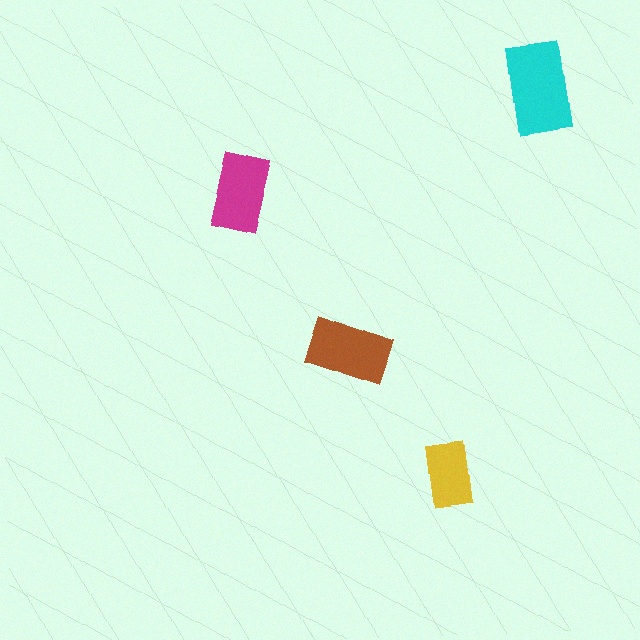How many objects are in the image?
There are 4 objects in the image.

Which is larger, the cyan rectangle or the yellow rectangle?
The cyan one.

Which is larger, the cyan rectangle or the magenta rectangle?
The cyan one.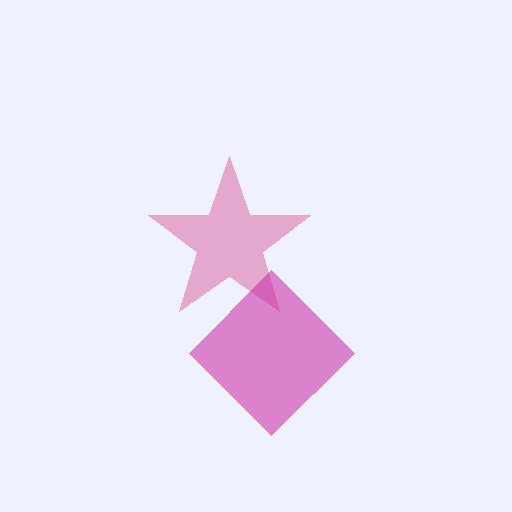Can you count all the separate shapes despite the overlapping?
Yes, there are 2 separate shapes.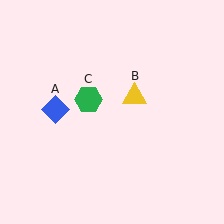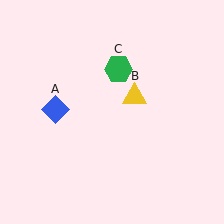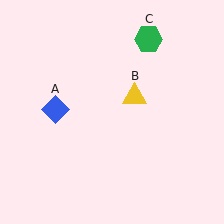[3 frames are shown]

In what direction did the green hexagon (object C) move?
The green hexagon (object C) moved up and to the right.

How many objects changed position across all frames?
1 object changed position: green hexagon (object C).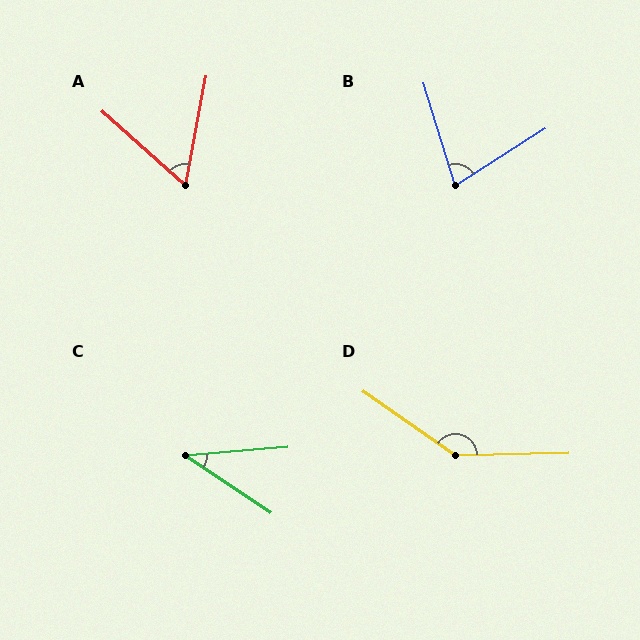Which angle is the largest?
D, at approximately 144 degrees.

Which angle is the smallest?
C, at approximately 38 degrees.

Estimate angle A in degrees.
Approximately 59 degrees.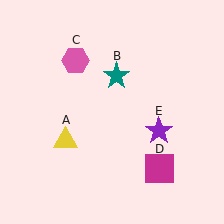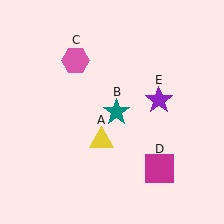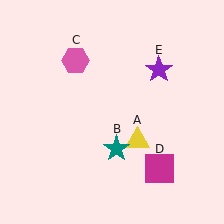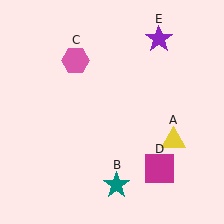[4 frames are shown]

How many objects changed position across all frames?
3 objects changed position: yellow triangle (object A), teal star (object B), purple star (object E).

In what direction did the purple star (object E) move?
The purple star (object E) moved up.